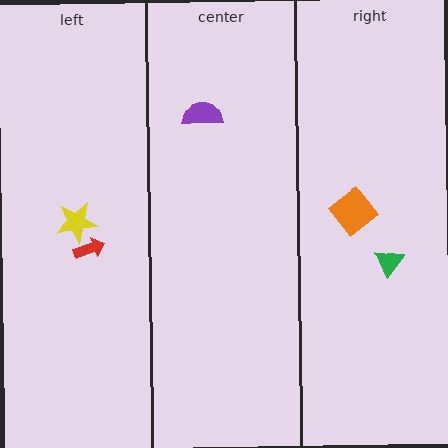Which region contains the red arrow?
The left region.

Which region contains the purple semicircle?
The center region.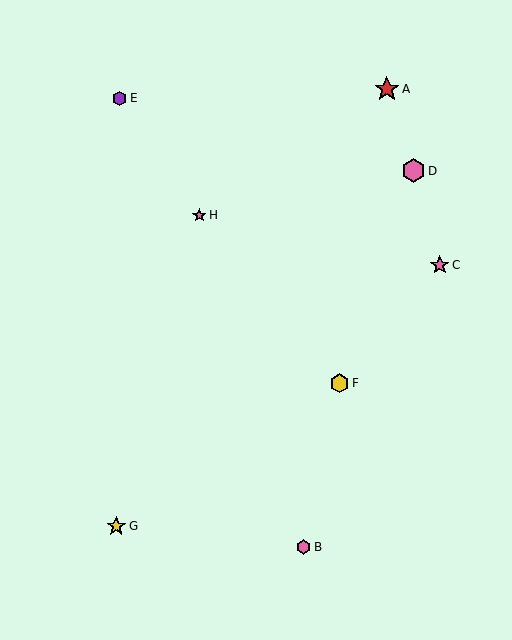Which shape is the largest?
The red star (labeled A) is the largest.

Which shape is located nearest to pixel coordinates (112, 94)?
The purple hexagon (labeled E) at (119, 98) is nearest to that location.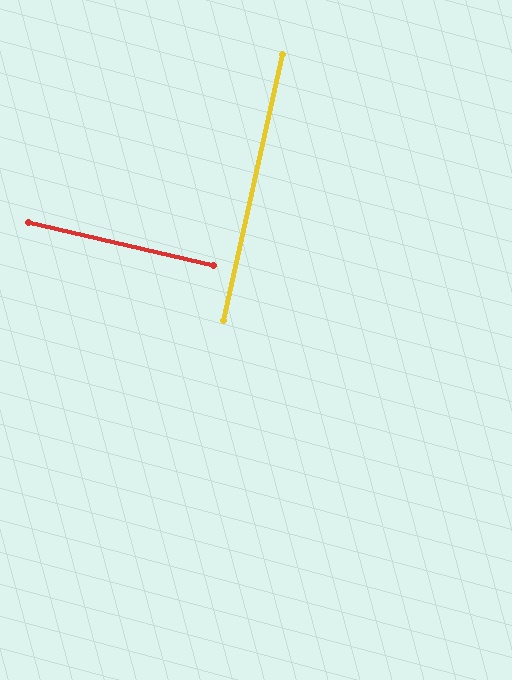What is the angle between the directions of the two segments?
Approximately 90 degrees.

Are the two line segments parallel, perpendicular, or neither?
Perpendicular — they meet at approximately 90°.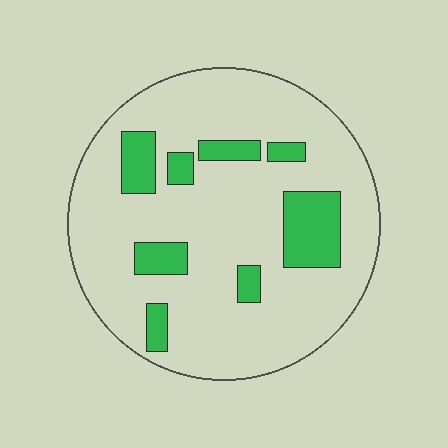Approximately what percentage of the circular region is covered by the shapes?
Approximately 15%.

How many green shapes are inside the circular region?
8.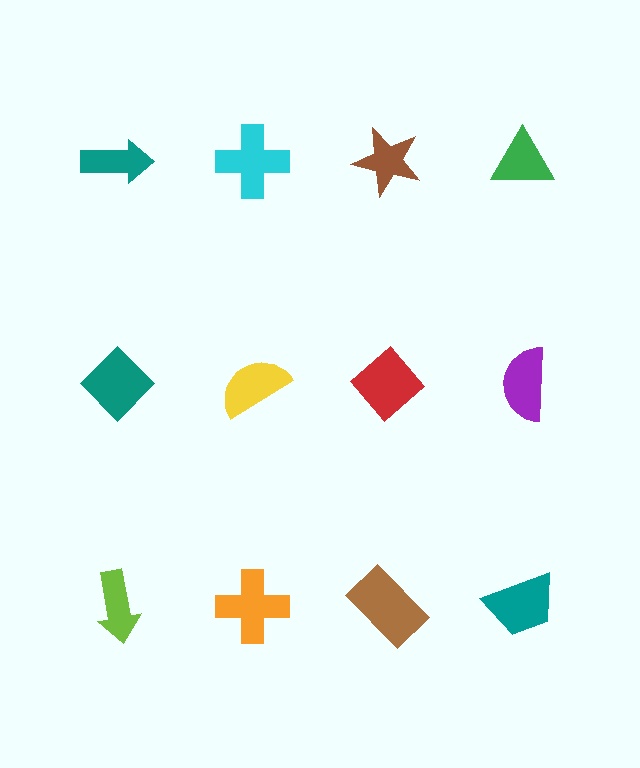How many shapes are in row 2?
4 shapes.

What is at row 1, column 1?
A teal arrow.